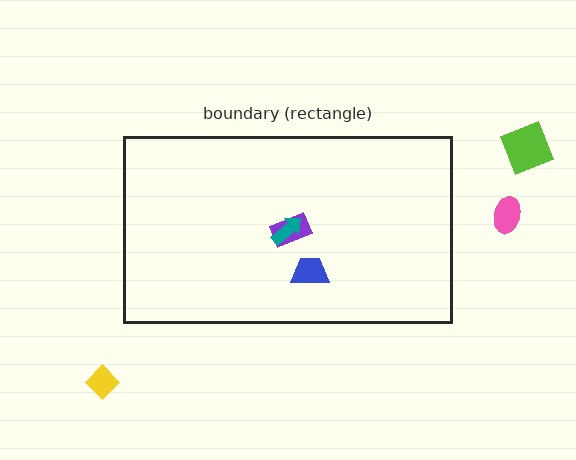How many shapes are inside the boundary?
3 inside, 3 outside.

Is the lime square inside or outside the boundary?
Outside.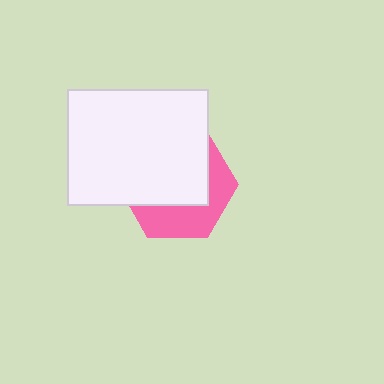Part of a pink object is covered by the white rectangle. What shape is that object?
It is a hexagon.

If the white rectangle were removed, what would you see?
You would see the complete pink hexagon.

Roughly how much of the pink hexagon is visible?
A small part of it is visible (roughly 39%).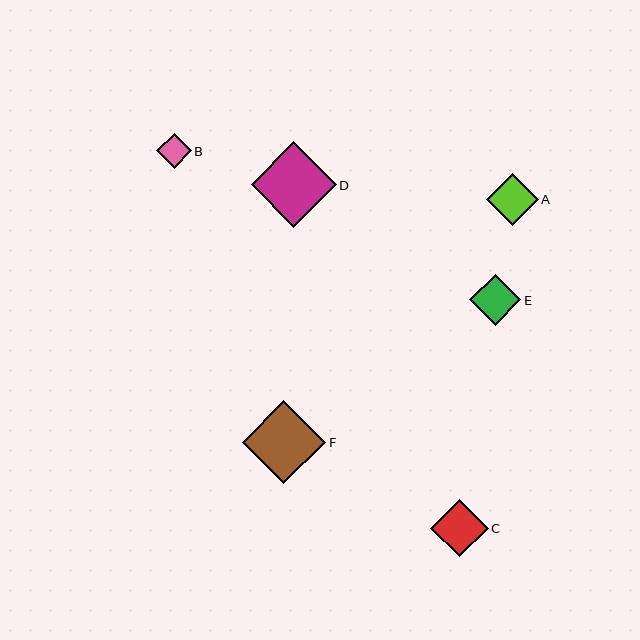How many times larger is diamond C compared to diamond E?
Diamond C is approximately 1.1 times the size of diamond E.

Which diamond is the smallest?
Diamond B is the smallest with a size of approximately 35 pixels.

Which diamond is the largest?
Diamond D is the largest with a size of approximately 85 pixels.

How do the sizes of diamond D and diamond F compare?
Diamond D and diamond F are approximately the same size.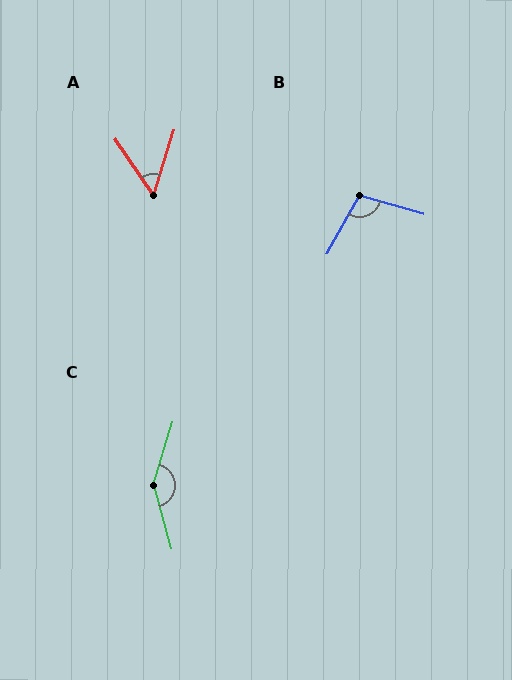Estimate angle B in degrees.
Approximately 104 degrees.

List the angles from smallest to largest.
A (52°), B (104°), C (147°).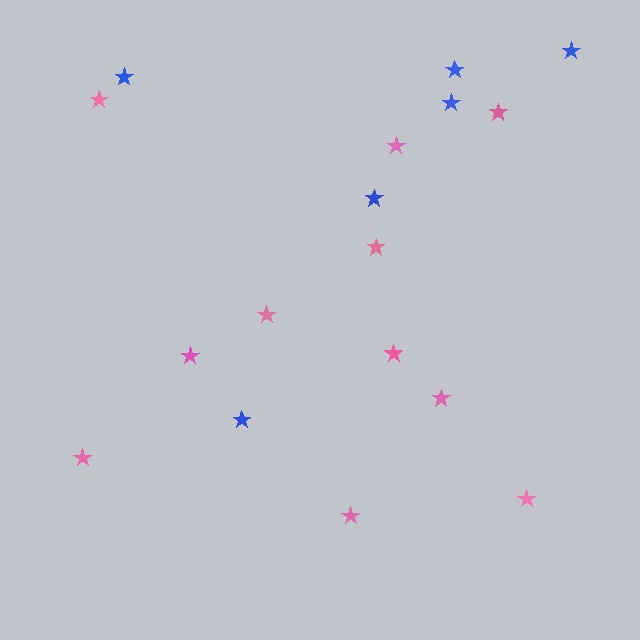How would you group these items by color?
There are 2 groups: one group of pink stars (11) and one group of blue stars (6).